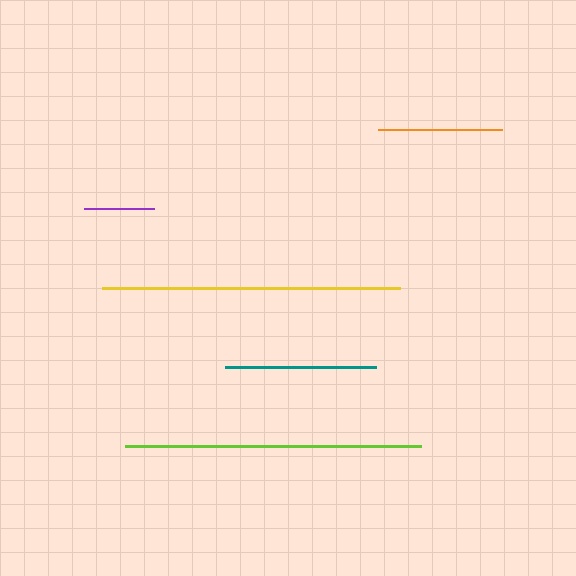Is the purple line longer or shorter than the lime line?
The lime line is longer than the purple line.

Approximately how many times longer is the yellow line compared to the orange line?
The yellow line is approximately 2.4 times the length of the orange line.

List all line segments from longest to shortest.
From longest to shortest: yellow, lime, teal, orange, purple.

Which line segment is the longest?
The yellow line is the longest at approximately 299 pixels.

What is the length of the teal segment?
The teal segment is approximately 151 pixels long.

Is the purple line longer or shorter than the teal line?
The teal line is longer than the purple line.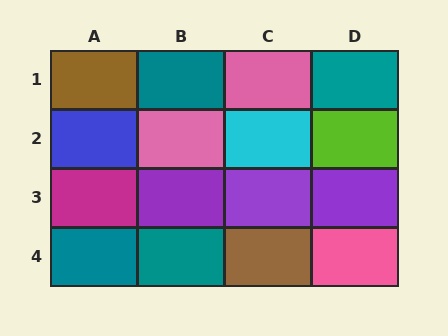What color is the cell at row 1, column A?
Brown.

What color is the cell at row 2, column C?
Cyan.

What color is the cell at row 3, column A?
Magenta.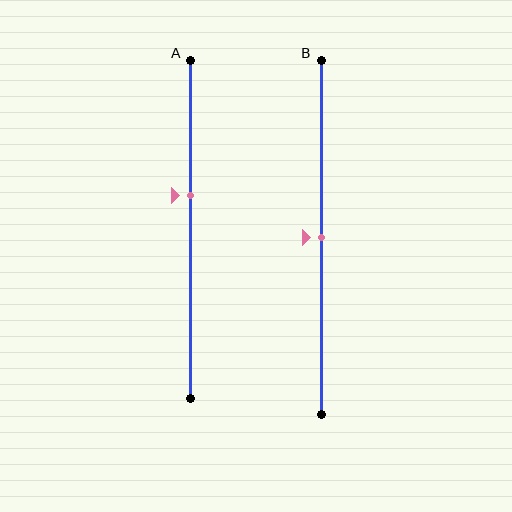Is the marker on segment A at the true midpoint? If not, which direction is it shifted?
No, the marker on segment A is shifted upward by about 10% of the segment length.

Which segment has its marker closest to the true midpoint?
Segment B has its marker closest to the true midpoint.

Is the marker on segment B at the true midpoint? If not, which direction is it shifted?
Yes, the marker on segment B is at the true midpoint.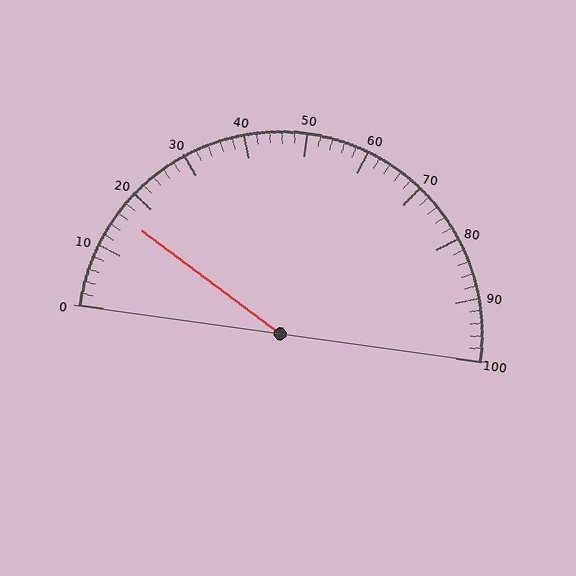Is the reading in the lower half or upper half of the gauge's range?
The reading is in the lower half of the range (0 to 100).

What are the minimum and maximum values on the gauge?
The gauge ranges from 0 to 100.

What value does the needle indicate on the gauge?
The needle indicates approximately 16.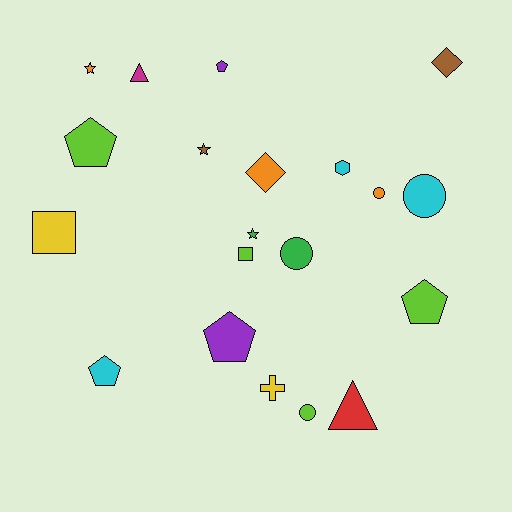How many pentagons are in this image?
There are 5 pentagons.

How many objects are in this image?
There are 20 objects.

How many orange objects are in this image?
There are 3 orange objects.